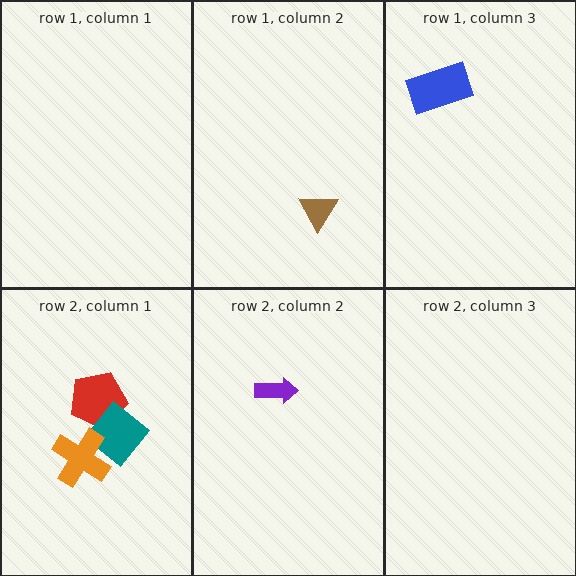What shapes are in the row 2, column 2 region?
The purple arrow.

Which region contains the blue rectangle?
The row 1, column 3 region.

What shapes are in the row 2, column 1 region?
The red pentagon, the teal diamond, the orange cross.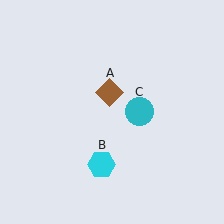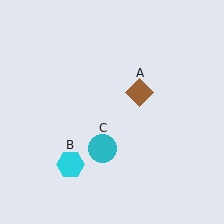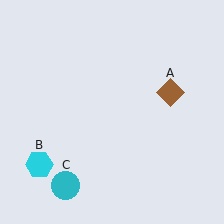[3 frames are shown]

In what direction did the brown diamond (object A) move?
The brown diamond (object A) moved right.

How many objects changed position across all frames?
3 objects changed position: brown diamond (object A), cyan hexagon (object B), cyan circle (object C).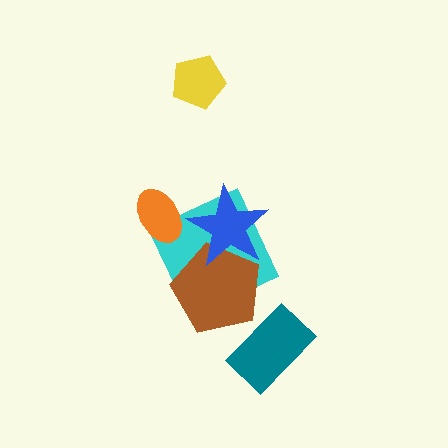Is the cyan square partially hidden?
Yes, it is partially covered by another shape.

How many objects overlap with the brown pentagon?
2 objects overlap with the brown pentagon.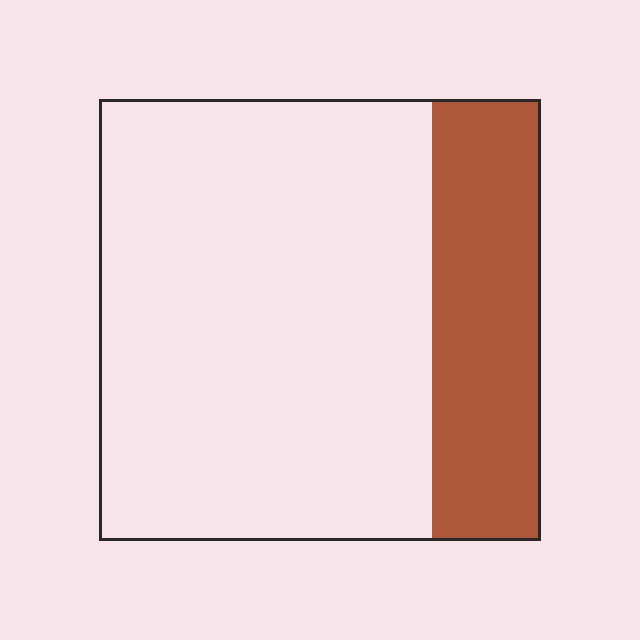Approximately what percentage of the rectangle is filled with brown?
Approximately 25%.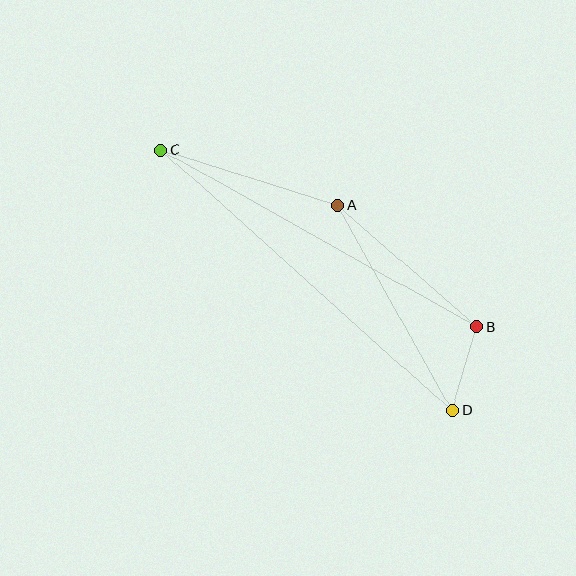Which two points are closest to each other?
Points B and D are closest to each other.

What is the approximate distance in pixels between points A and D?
The distance between A and D is approximately 235 pixels.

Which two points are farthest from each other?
Points C and D are farthest from each other.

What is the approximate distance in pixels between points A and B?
The distance between A and B is approximately 185 pixels.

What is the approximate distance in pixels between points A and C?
The distance between A and C is approximately 185 pixels.